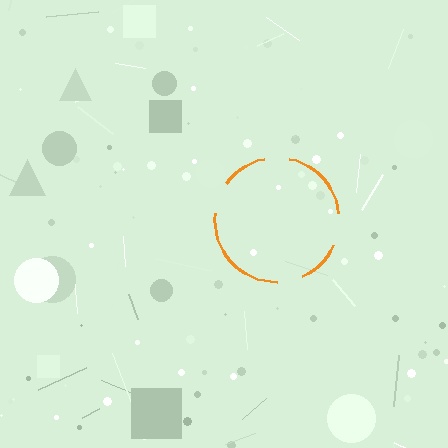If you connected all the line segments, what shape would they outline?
They would outline a circle.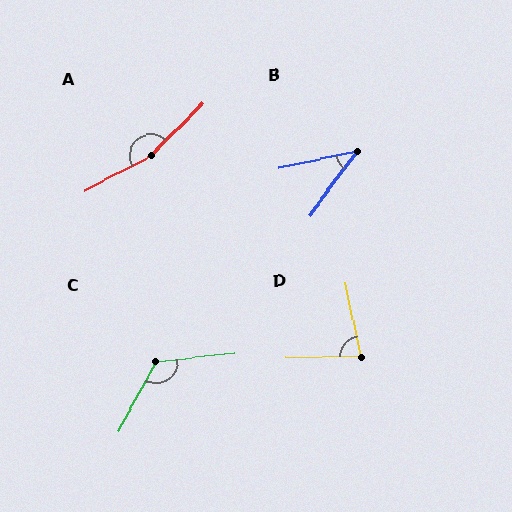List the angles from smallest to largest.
B (41°), D (79°), C (125°), A (163°).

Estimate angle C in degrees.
Approximately 125 degrees.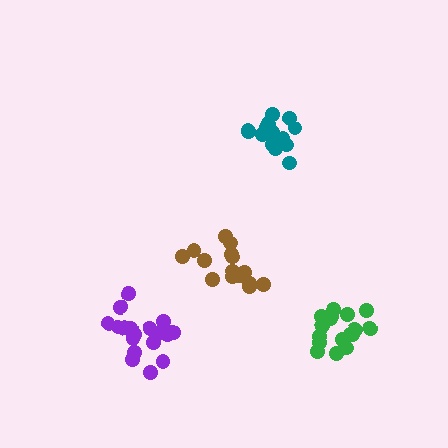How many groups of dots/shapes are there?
There are 4 groups.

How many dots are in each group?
Group 1: 15 dots, Group 2: 20 dots, Group 3: 17 dots, Group 4: 16 dots (68 total).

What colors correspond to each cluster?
The clusters are colored: brown, purple, green, teal.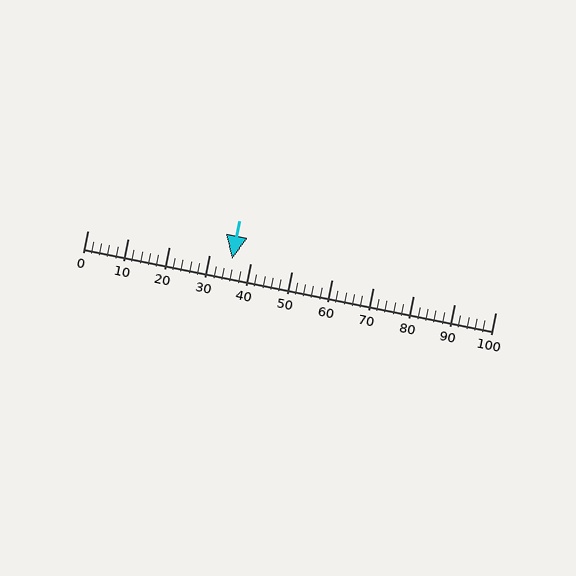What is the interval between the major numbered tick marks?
The major tick marks are spaced 10 units apart.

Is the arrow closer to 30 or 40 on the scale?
The arrow is closer to 40.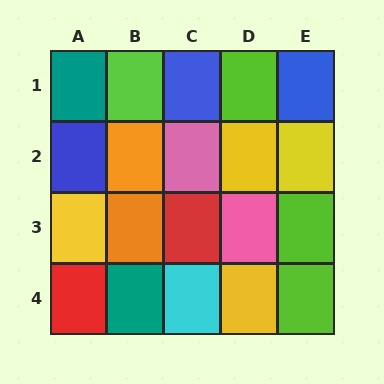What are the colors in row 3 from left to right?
Yellow, orange, red, pink, lime.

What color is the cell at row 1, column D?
Lime.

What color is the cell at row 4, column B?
Teal.